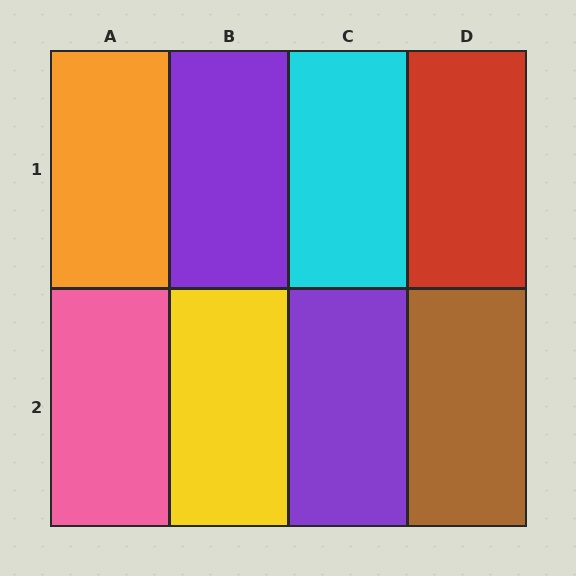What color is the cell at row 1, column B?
Purple.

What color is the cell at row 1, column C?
Cyan.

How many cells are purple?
2 cells are purple.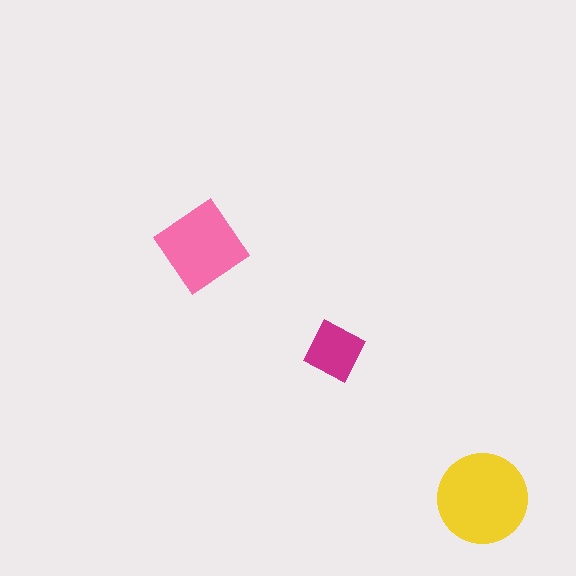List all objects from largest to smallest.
The yellow circle, the pink diamond, the magenta square.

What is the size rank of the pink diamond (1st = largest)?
2nd.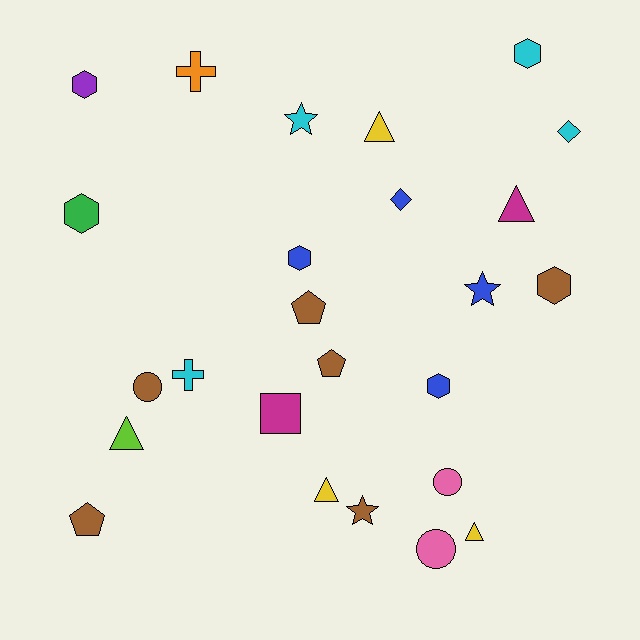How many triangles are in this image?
There are 5 triangles.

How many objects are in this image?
There are 25 objects.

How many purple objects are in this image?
There is 1 purple object.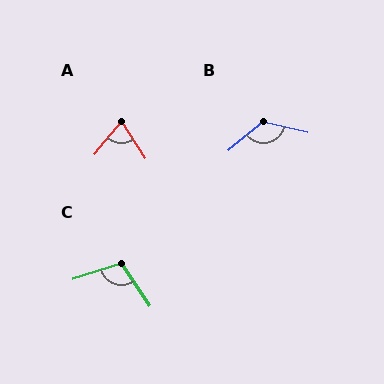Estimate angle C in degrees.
Approximately 106 degrees.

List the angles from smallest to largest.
A (72°), C (106°), B (128°).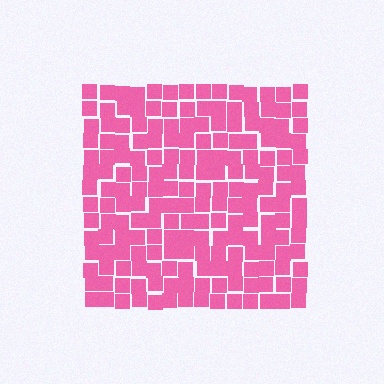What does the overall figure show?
The overall figure shows a square.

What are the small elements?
The small elements are squares.